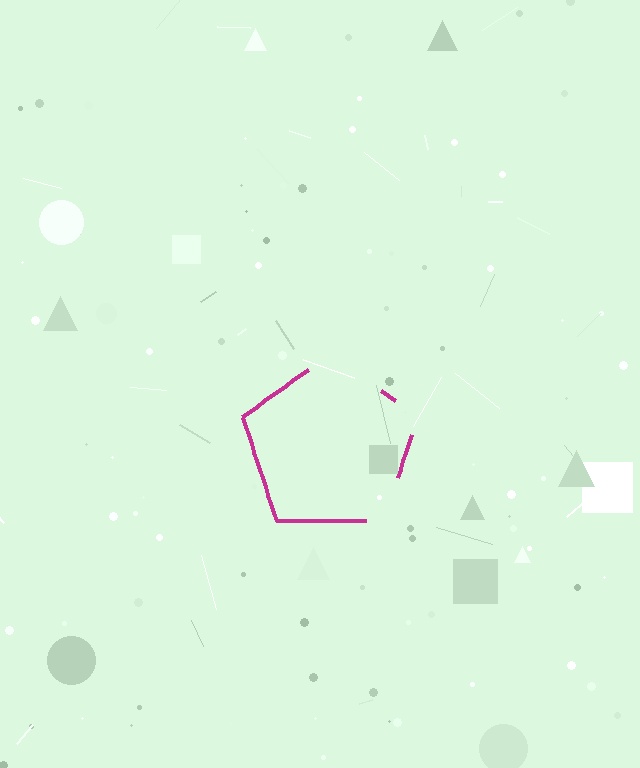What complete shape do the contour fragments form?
The contour fragments form a pentagon.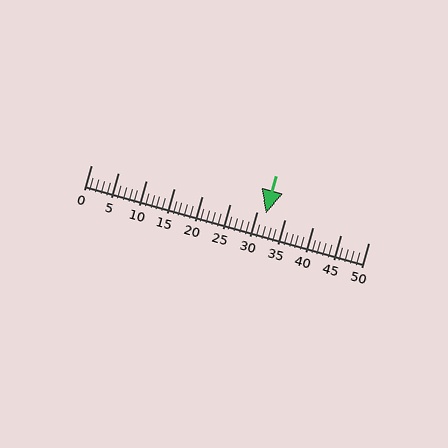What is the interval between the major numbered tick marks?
The major tick marks are spaced 5 units apart.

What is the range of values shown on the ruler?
The ruler shows values from 0 to 50.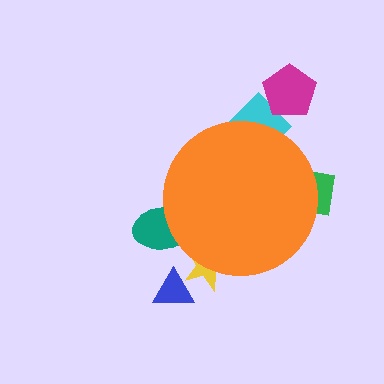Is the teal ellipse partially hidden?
Yes, the teal ellipse is partially hidden behind the orange circle.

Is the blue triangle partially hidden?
No, the blue triangle is fully visible.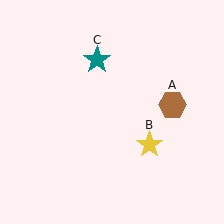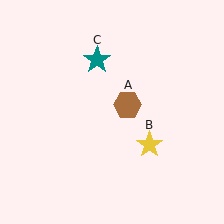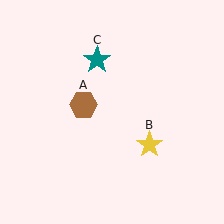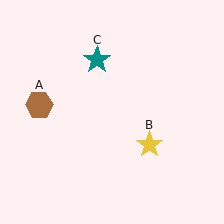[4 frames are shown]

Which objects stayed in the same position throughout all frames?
Yellow star (object B) and teal star (object C) remained stationary.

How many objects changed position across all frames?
1 object changed position: brown hexagon (object A).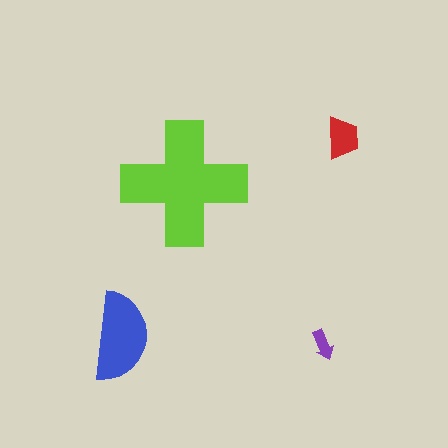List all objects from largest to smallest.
The lime cross, the blue semicircle, the red trapezoid, the purple arrow.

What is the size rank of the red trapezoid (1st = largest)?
3rd.